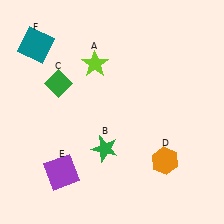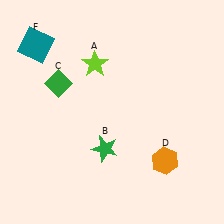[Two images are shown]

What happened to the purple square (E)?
The purple square (E) was removed in Image 2. It was in the bottom-left area of Image 1.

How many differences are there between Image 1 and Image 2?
There is 1 difference between the two images.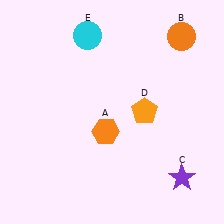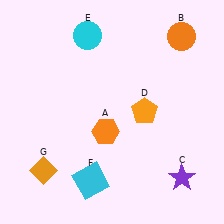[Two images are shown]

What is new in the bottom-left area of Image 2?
A cyan square (F) was added in the bottom-left area of Image 2.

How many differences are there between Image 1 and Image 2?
There are 2 differences between the two images.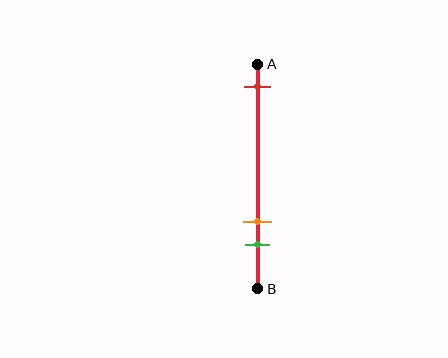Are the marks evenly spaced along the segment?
No, the marks are not evenly spaced.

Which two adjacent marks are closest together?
The orange and green marks are the closest adjacent pair.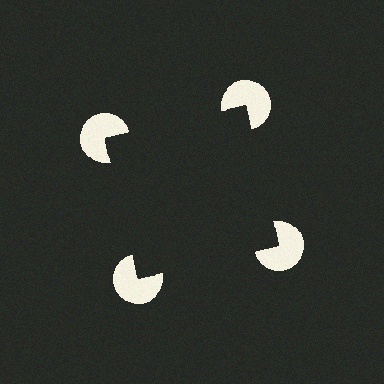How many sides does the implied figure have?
4 sides.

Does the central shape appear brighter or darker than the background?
It typically appears slightly darker than the background, even though no actual brightness change is drawn.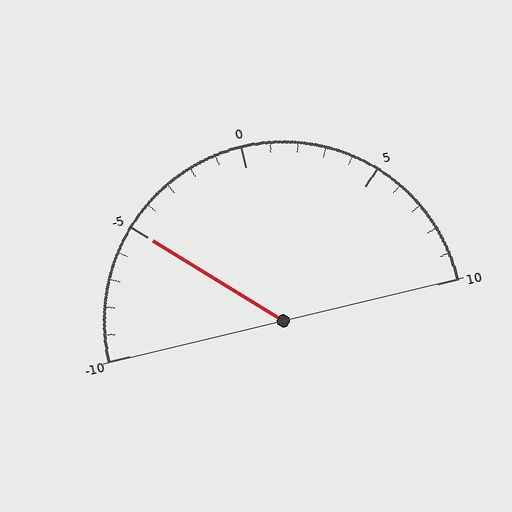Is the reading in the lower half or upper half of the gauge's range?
The reading is in the lower half of the range (-10 to 10).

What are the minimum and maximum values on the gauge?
The gauge ranges from -10 to 10.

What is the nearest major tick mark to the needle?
The nearest major tick mark is -5.